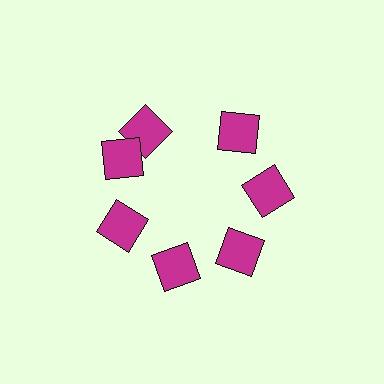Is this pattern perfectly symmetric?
No. The 7 magenta squares are arranged in a ring, but one element near the 12 o'clock position is rotated out of alignment along the ring, breaking the 7-fold rotational symmetry.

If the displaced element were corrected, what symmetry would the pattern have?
It would have 7-fold rotational symmetry — the pattern would map onto itself every 51 degrees.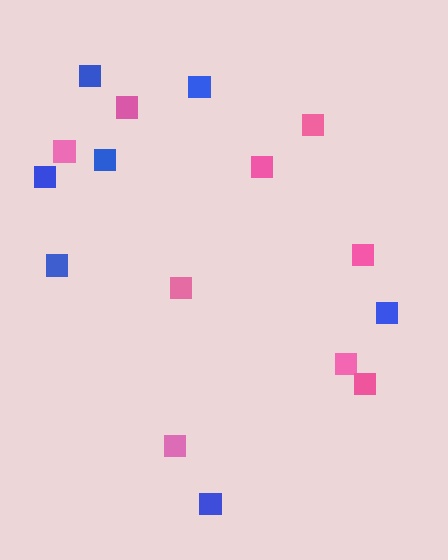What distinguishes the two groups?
There are 2 groups: one group of pink squares (9) and one group of blue squares (7).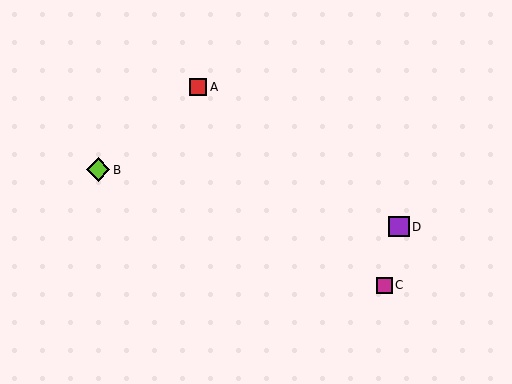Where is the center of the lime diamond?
The center of the lime diamond is at (98, 170).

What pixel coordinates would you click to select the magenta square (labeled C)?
Click at (384, 285) to select the magenta square C.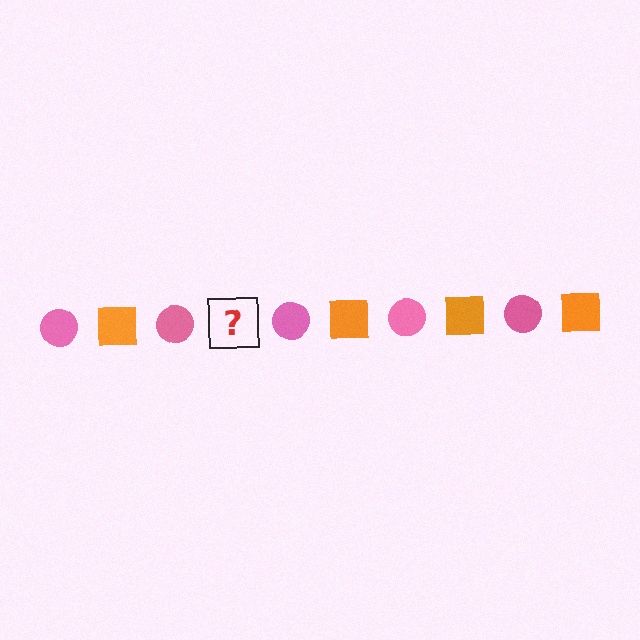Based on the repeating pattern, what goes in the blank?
The blank should be an orange square.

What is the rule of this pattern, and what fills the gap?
The rule is that the pattern alternates between pink circle and orange square. The gap should be filled with an orange square.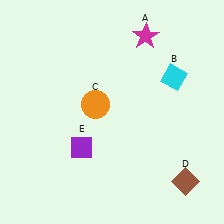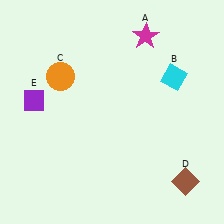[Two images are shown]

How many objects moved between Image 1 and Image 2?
2 objects moved between the two images.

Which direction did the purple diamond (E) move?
The purple diamond (E) moved left.